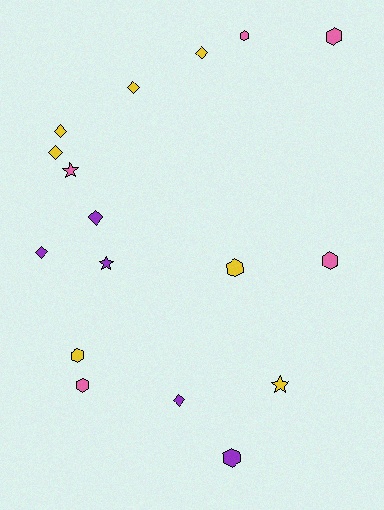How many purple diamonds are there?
There are 3 purple diamonds.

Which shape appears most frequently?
Diamond, with 7 objects.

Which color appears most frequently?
Yellow, with 7 objects.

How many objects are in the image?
There are 17 objects.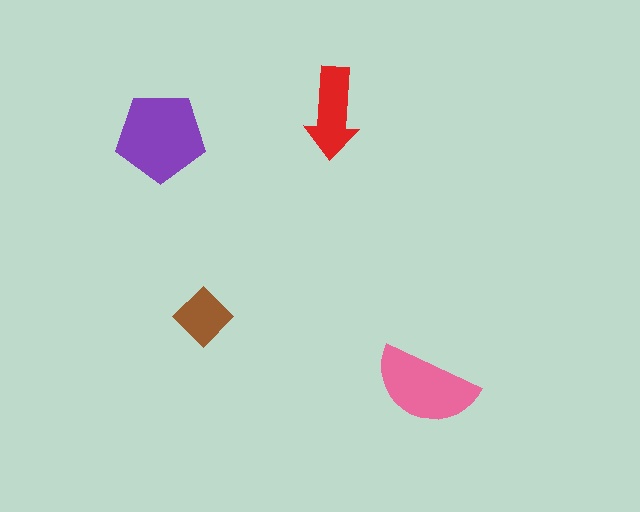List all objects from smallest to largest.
The brown diamond, the red arrow, the pink semicircle, the purple pentagon.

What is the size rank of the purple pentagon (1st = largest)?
1st.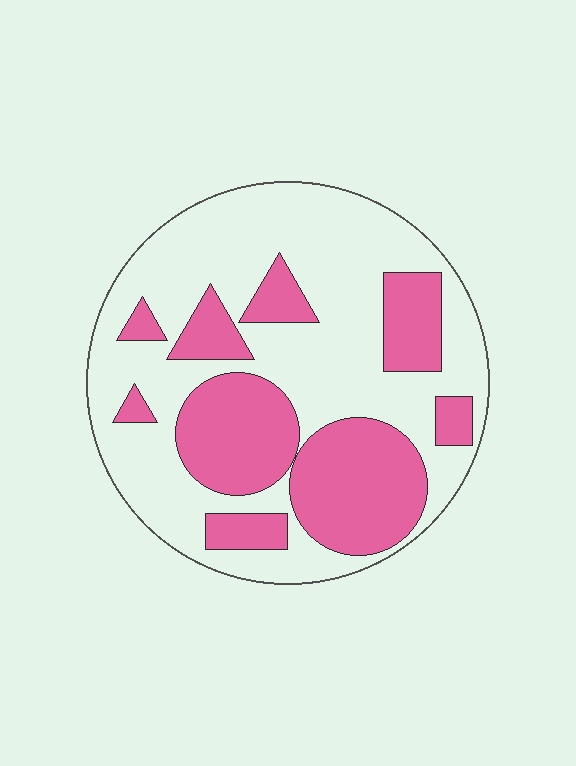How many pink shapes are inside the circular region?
9.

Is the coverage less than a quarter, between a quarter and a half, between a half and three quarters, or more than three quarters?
Between a quarter and a half.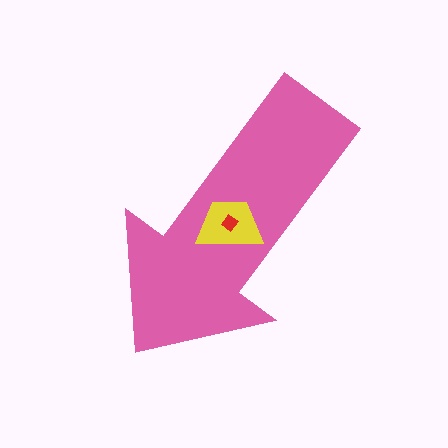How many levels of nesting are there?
3.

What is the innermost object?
The red diamond.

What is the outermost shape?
The pink arrow.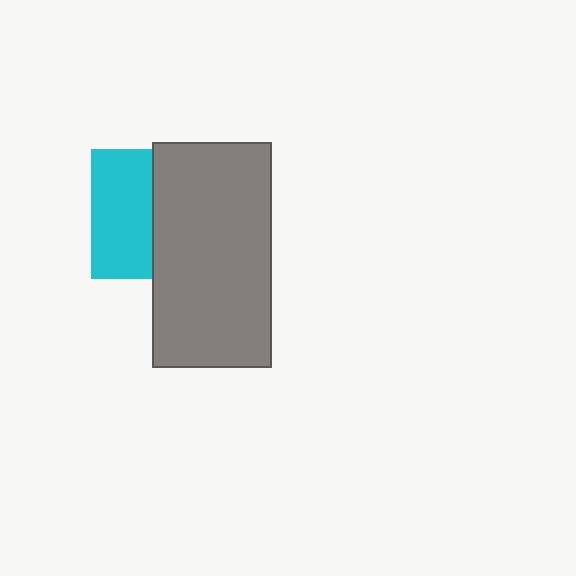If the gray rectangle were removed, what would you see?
You would see the complete cyan square.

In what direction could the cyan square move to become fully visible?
The cyan square could move left. That would shift it out from behind the gray rectangle entirely.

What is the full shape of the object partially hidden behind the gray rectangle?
The partially hidden object is a cyan square.